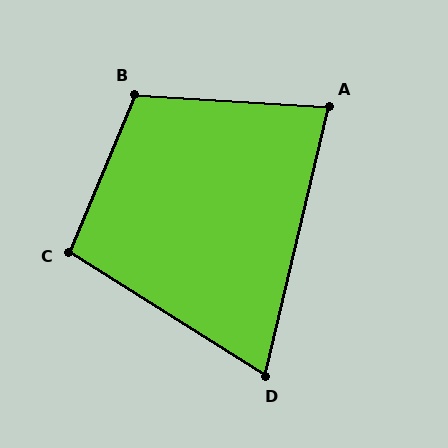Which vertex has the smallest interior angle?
D, at approximately 71 degrees.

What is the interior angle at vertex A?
Approximately 80 degrees (acute).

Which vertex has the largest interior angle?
B, at approximately 109 degrees.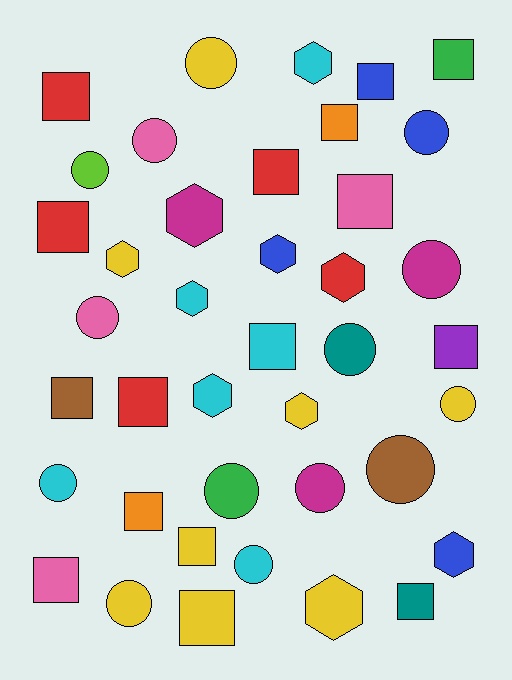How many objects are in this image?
There are 40 objects.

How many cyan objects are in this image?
There are 6 cyan objects.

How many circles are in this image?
There are 14 circles.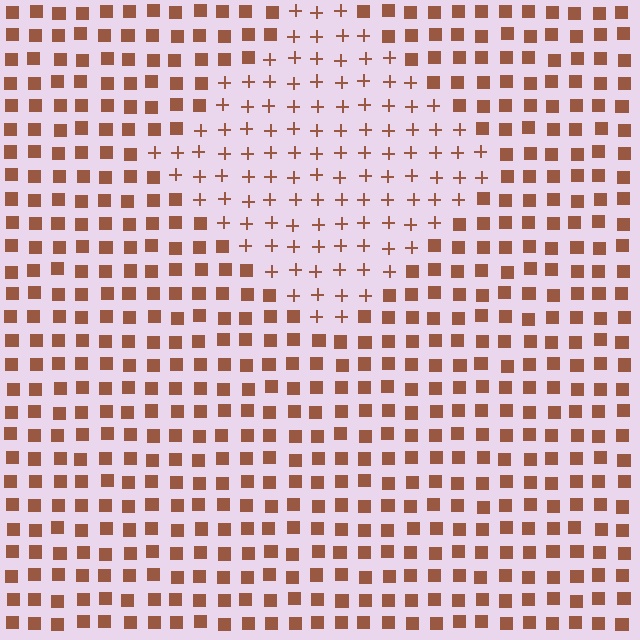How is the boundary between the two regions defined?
The boundary is defined by a change in element shape: plus signs inside vs. squares outside. All elements share the same color and spacing.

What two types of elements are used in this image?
The image uses plus signs inside the diamond region and squares outside it.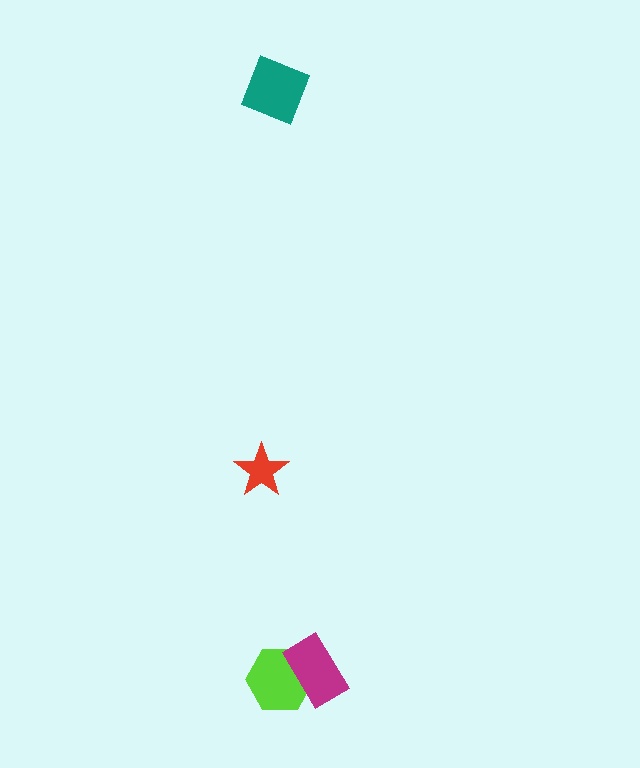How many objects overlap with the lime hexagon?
1 object overlaps with the lime hexagon.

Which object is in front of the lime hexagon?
The magenta rectangle is in front of the lime hexagon.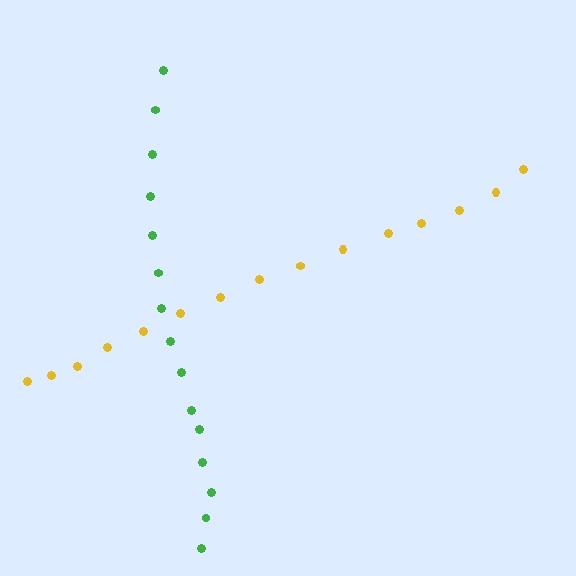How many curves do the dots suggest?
There are 2 distinct paths.